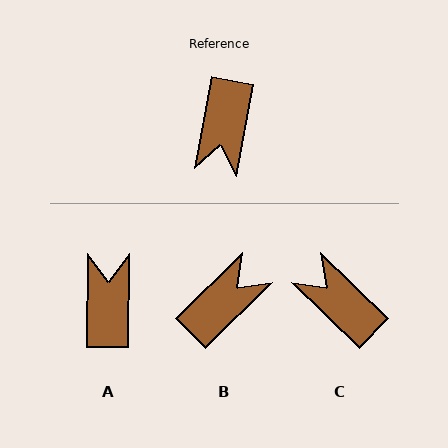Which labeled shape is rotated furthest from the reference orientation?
A, about 170 degrees away.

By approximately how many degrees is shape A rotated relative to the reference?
Approximately 170 degrees clockwise.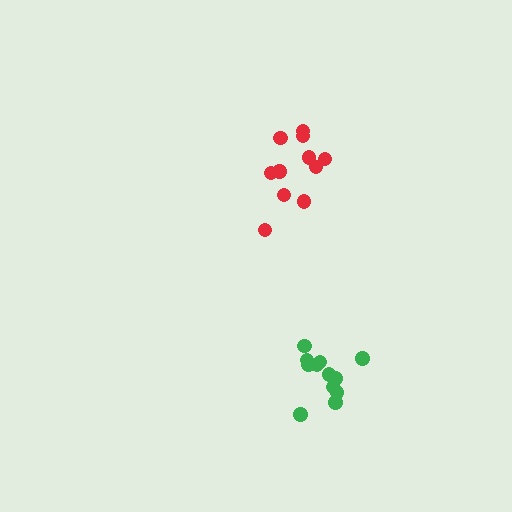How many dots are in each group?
Group 1: 11 dots, Group 2: 12 dots (23 total).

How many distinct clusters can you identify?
There are 2 distinct clusters.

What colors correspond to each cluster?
The clusters are colored: red, green.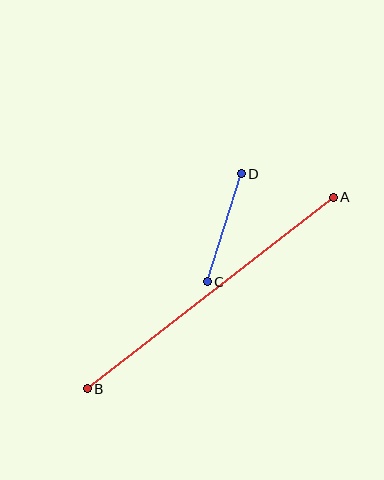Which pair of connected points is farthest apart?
Points A and B are farthest apart.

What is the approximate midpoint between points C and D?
The midpoint is at approximately (224, 228) pixels.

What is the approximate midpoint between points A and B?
The midpoint is at approximately (210, 293) pixels.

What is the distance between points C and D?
The distance is approximately 113 pixels.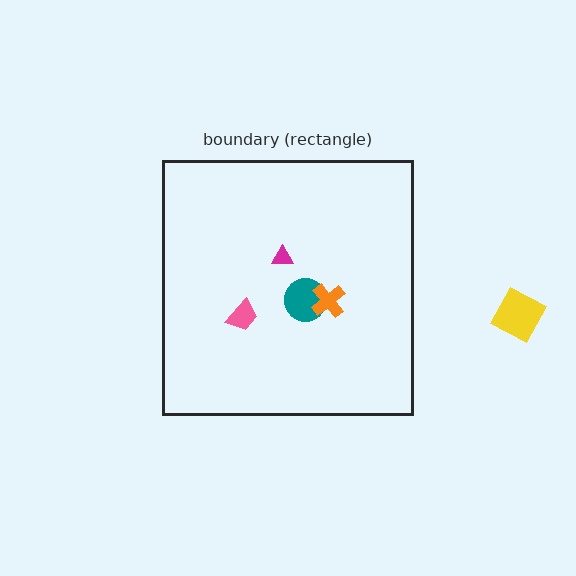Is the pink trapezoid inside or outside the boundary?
Inside.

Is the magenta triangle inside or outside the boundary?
Inside.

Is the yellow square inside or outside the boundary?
Outside.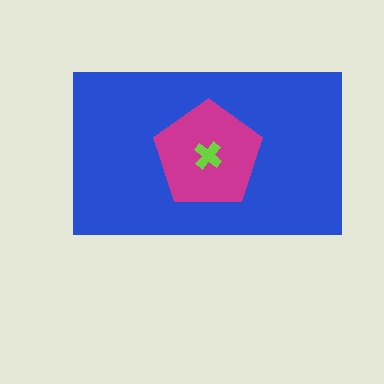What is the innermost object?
The lime cross.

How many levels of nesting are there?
3.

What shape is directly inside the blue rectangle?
The magenta pentagon.